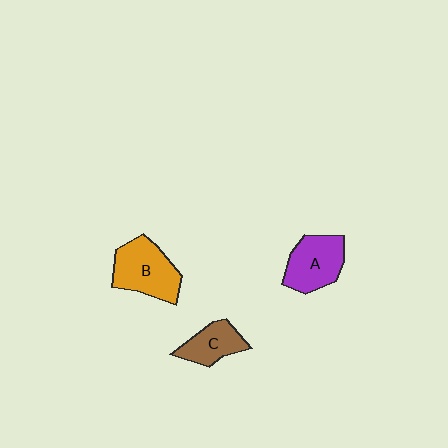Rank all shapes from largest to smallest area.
From largest to smallest: B (orange), A (purple), C (brown).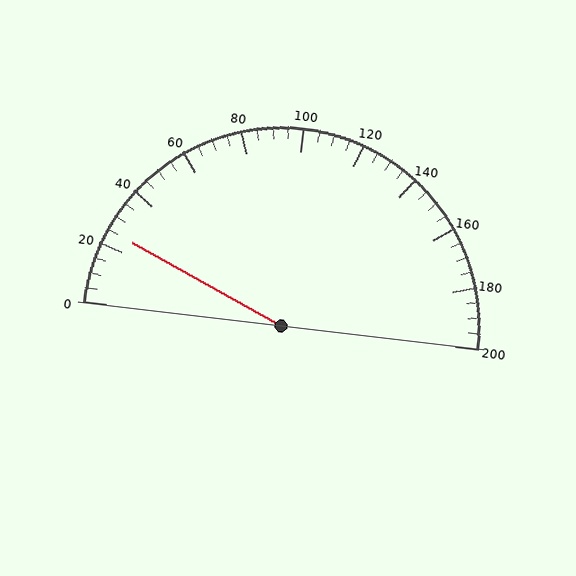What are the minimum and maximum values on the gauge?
The gauge ranges from 0 to 200.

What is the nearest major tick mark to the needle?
The nearest major tick mark is 20.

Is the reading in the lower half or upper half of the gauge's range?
The reading is in the lower half of the range (0 to 200).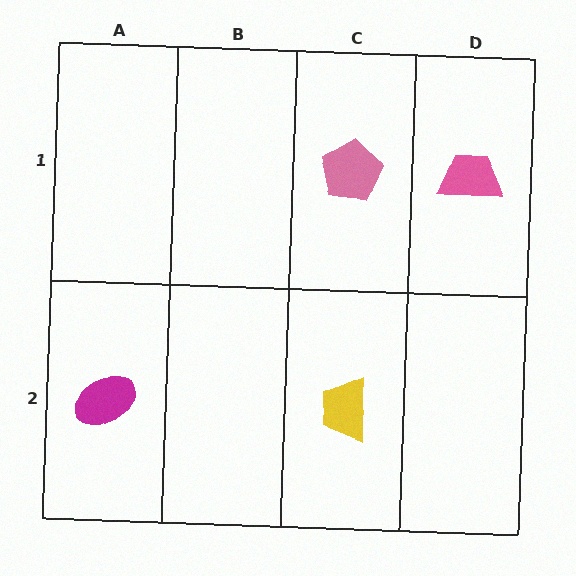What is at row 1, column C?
A pink pentagon.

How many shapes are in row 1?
2 shapes.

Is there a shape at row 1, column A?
No, that cell is empty.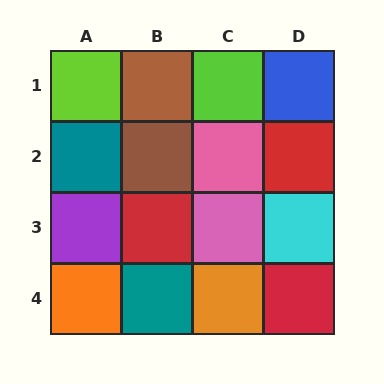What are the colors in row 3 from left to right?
Purple, red, pink, cyan.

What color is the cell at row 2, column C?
Pink.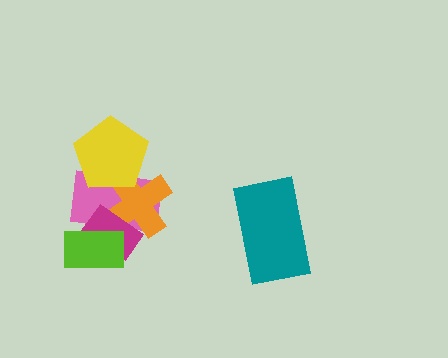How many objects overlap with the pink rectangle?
4 objects overlap with the pink rectangle.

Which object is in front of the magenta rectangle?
The lime rectangle is in front of the magenta rectangle.